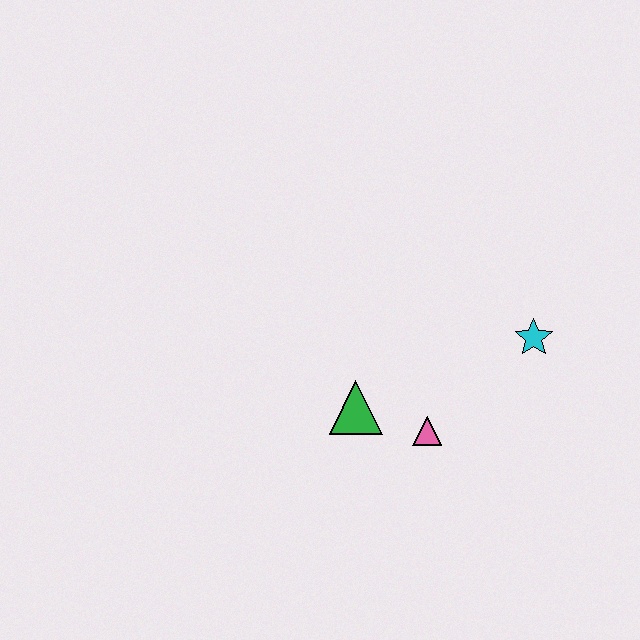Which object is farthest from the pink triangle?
The cyan star is farthest from the pink triangle.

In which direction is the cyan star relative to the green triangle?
The cyan star is to the right of the green triangle.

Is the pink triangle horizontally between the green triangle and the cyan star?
Yes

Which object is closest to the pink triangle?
The green triangle is closest to the pink triangle.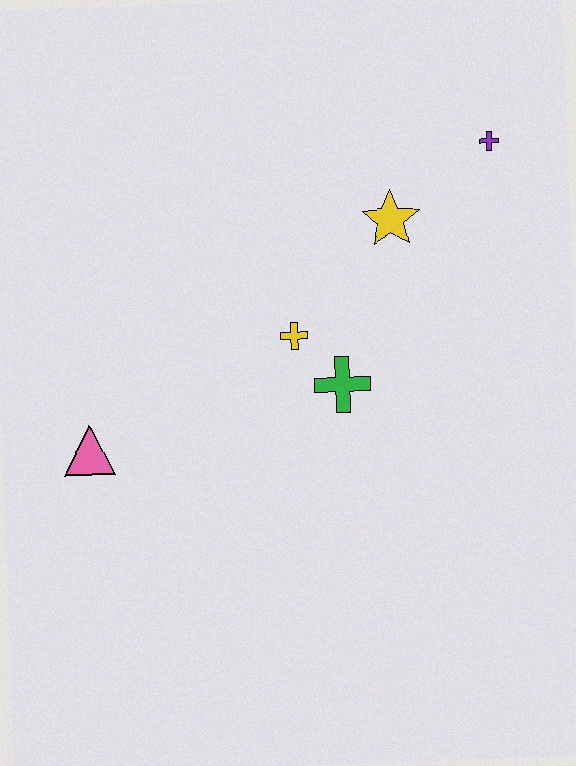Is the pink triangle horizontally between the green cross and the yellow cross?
No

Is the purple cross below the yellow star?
No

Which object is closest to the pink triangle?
The yellow cross is closest to the pink triangle.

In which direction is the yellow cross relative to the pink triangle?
The yellow cross is to the right of the pink triangle.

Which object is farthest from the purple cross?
The pink triangle is farthest from the purple cross.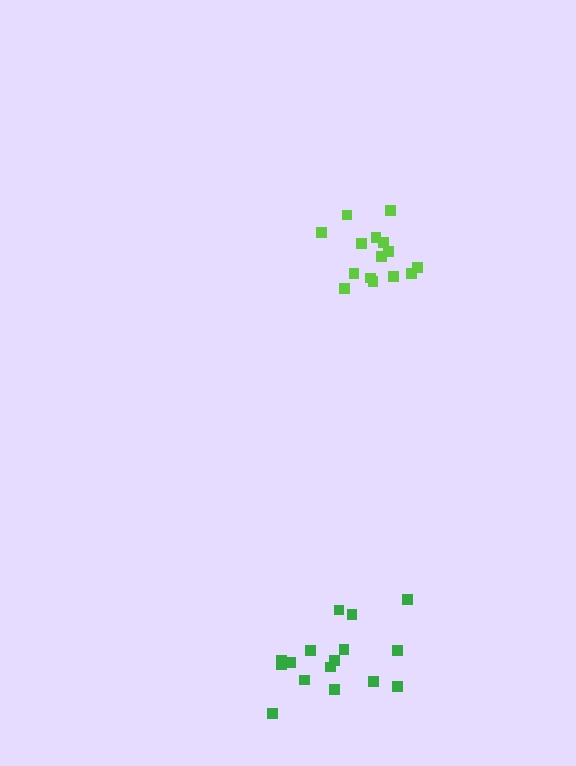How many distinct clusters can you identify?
There are 2 distinct clusters.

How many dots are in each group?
Group 1: 15 dots, Group 2: 16 dots (31 total).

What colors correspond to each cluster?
The clusters are colored: lime, green.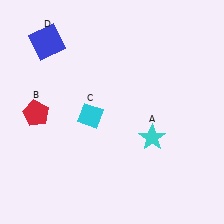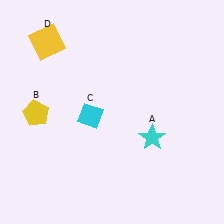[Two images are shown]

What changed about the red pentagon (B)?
In Image 1, B is red. In Image 2, it changed to yellow.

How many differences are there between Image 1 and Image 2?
There are 2 differences between the two images.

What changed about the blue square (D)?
In Image 1, D is blue. In Image 2, it changed to yellow.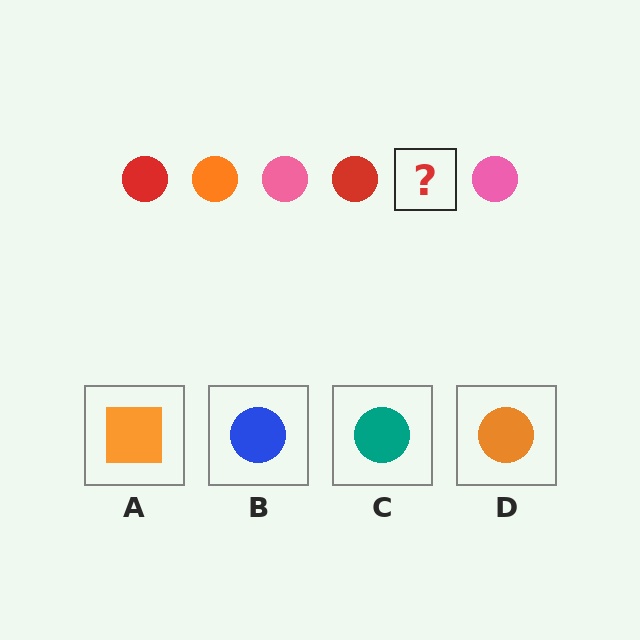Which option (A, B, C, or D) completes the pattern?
D.